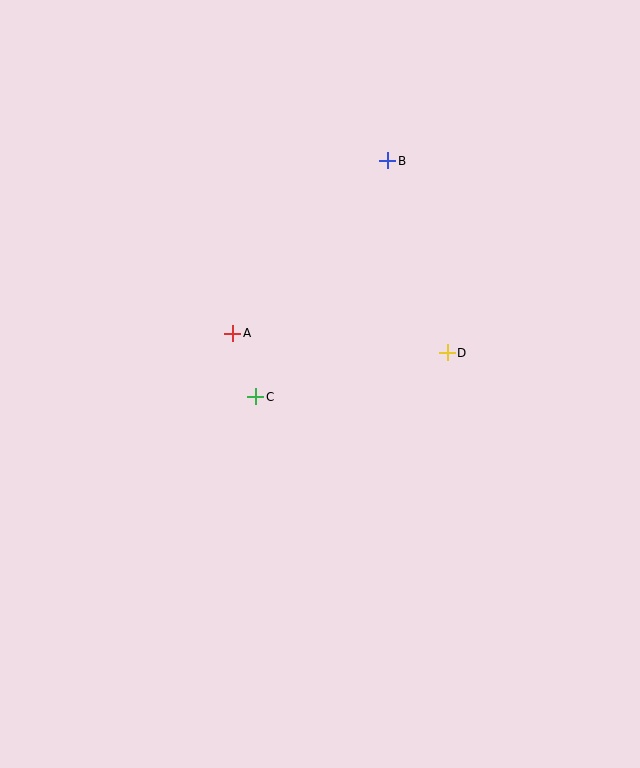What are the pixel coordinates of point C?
Point C is at (256, 397).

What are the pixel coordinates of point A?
Point A is at (233, 333).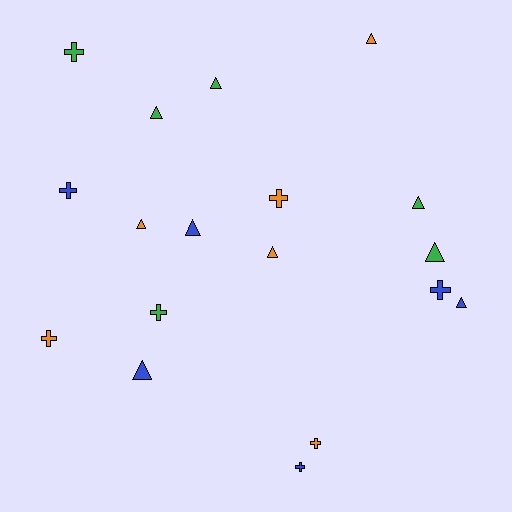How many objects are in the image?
There are 18 objects.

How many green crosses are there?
There are 2 green crosses.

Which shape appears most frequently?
Triangle, with 10 objects.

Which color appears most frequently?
Green, with 6 objects.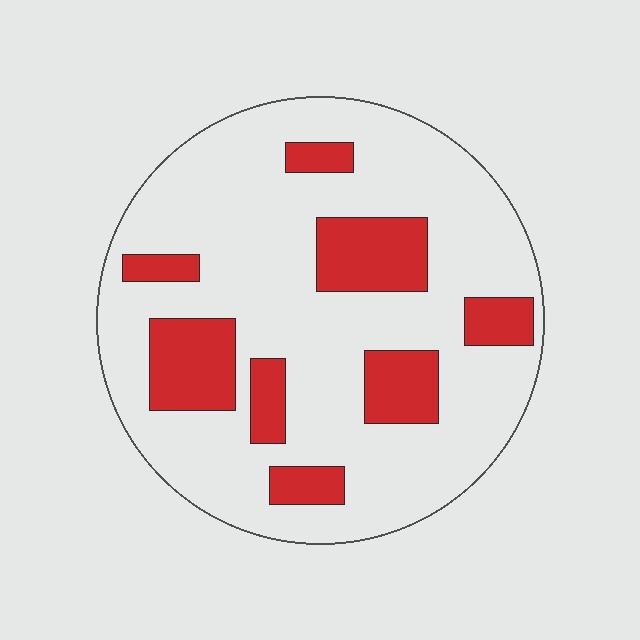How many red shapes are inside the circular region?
8.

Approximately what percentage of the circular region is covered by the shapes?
Approximately 25%.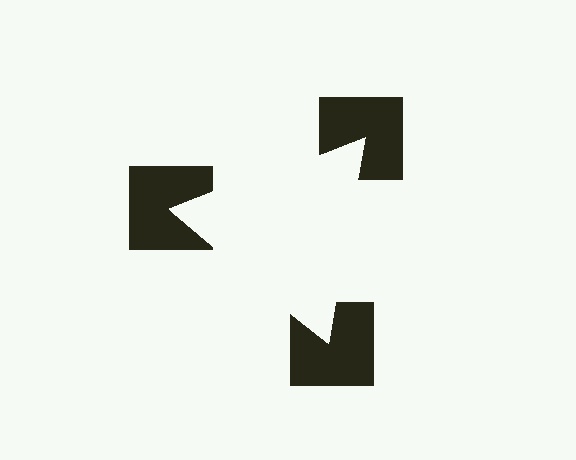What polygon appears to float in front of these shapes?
An illusory triangle — its edges are inferred from the aligned wedge cuts in the notched squares, not physically drawn.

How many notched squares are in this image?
There are 3 — one at each vertex of the illusory triangle.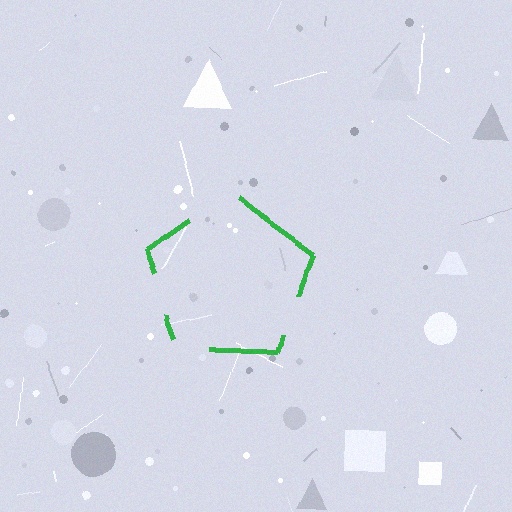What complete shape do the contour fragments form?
The contour fragments form a pentagon.